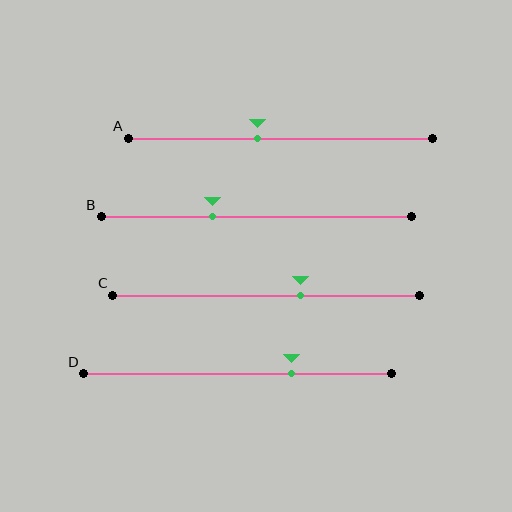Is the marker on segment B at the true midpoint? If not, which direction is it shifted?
No, the marker on segment B is shifted to the left by about 14% of the segment length.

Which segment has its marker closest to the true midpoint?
Segment A has its marker closest to the true midpoint.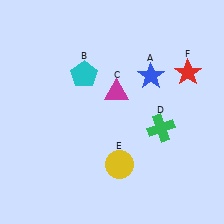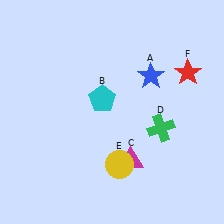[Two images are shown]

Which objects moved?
The objects that moved are: the cyan pentagon (B), the magenta triangle (C).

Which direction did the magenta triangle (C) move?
The magenta triangle (C) moved down.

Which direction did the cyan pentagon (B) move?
The cyan pentagon (B) moved down.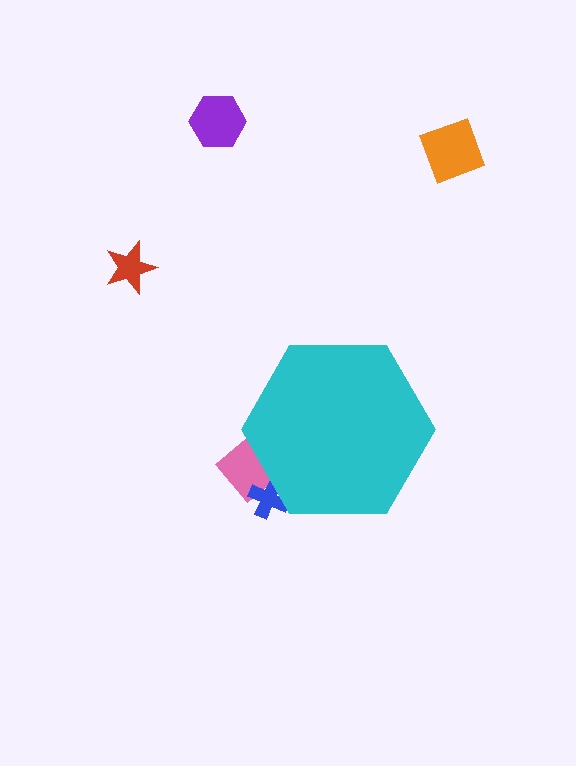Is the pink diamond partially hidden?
Yes, the pink diamond is partially hidden behind the cyan hexagon.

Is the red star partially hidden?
No, the red star is fully visible.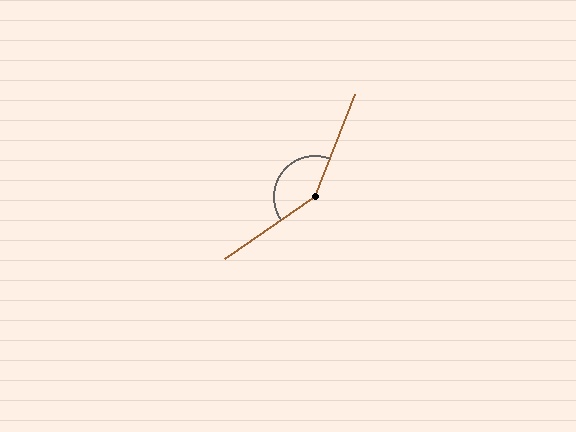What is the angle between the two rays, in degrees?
Approximately 146 degrees.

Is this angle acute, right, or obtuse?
It is obtuse.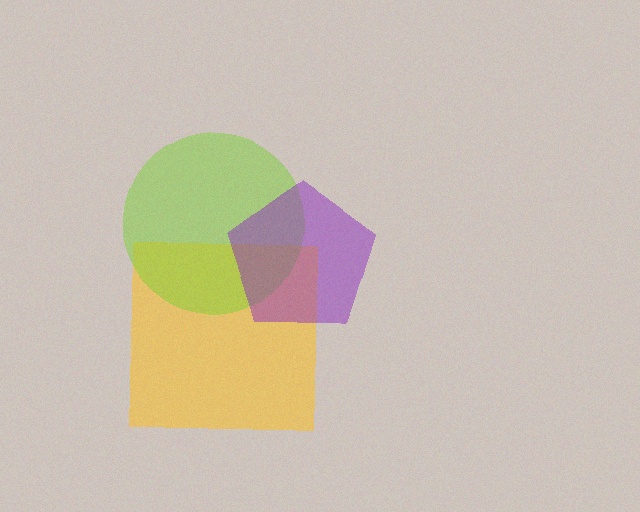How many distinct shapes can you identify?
There are 3 distinct shapes: a yellow square, a lime circle, a purple pentagon.